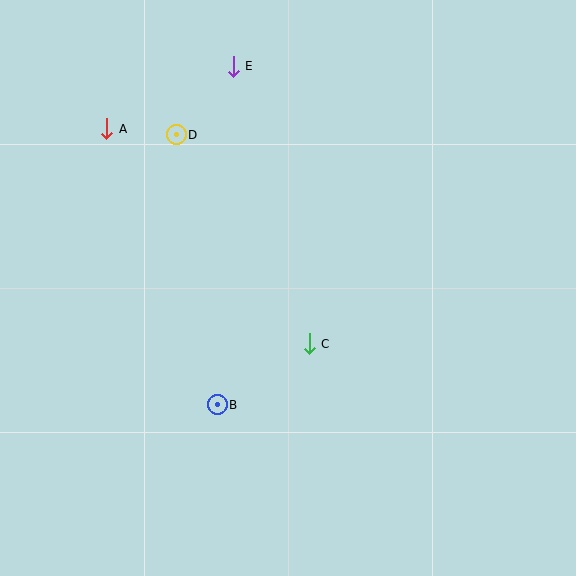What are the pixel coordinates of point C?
Point C is at (309, 344).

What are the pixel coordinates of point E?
Point E is at (233, 66).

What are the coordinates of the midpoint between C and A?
The midpoint between C and A is at (208, 236).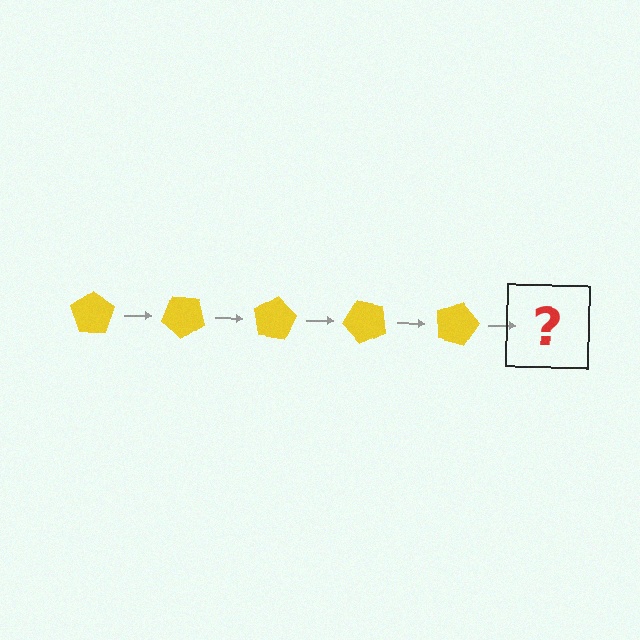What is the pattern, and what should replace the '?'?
The pattern is that the pentagon rotates 40 degrees each step. The '?' should be a yellow pentagon rotated 200 degrees.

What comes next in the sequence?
The next element should be a yellow pentagon rotated 200 degrees.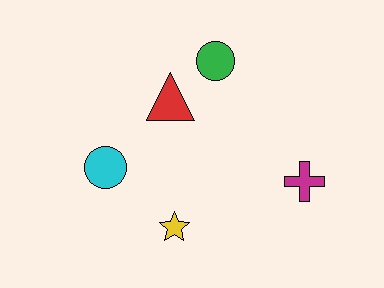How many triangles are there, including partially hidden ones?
There is 1 triangle.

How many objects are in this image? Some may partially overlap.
There are 5 objects.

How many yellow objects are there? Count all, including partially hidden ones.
There is 1 yellow object.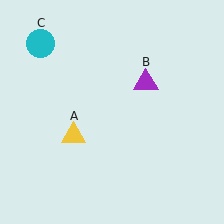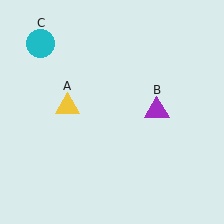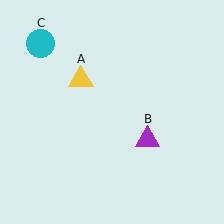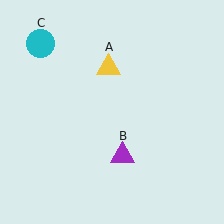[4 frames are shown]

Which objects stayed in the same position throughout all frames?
Cyan circle (object C) remained stationary.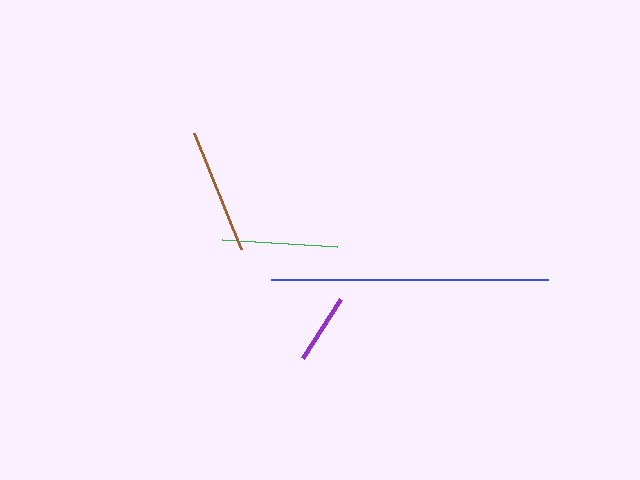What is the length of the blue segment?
The blue segment is approximately 277 pixels long.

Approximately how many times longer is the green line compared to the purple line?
The green line is approximately 1.6 times the length of the purple line.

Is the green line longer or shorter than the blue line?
The blue line is longer than the green line.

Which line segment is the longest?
The blue line is the longest at approximately 277 pixels.